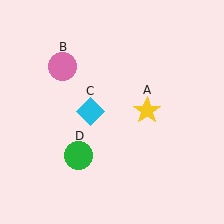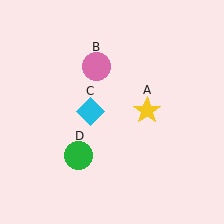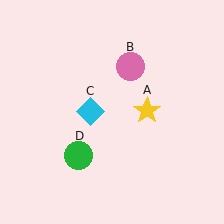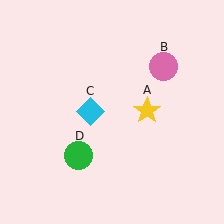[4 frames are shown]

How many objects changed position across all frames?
1 object changed position: pink circle (object B).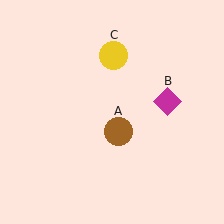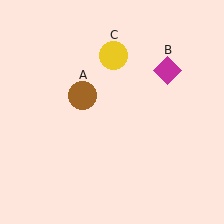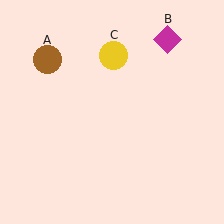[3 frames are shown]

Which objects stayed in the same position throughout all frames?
Yellow circle (object C) remained stationary.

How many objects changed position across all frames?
2 objects changed position: brown circle (object A), magenta diamond (object B).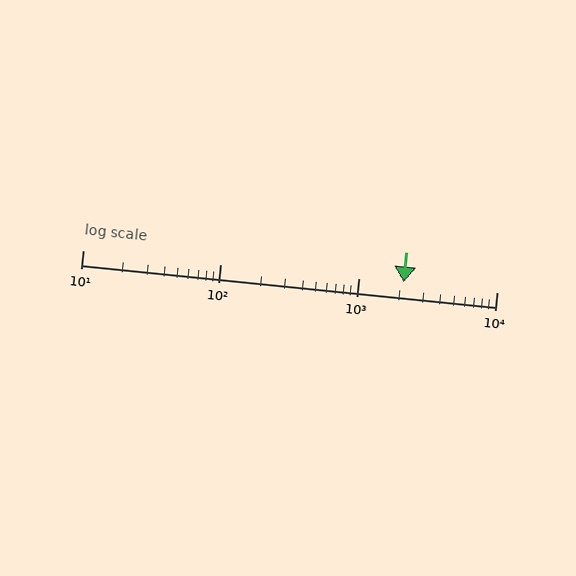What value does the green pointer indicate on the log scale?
The pointer indicates approximately 2100.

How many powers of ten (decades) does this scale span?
The scale spans 3 decades, from 10 to 10000.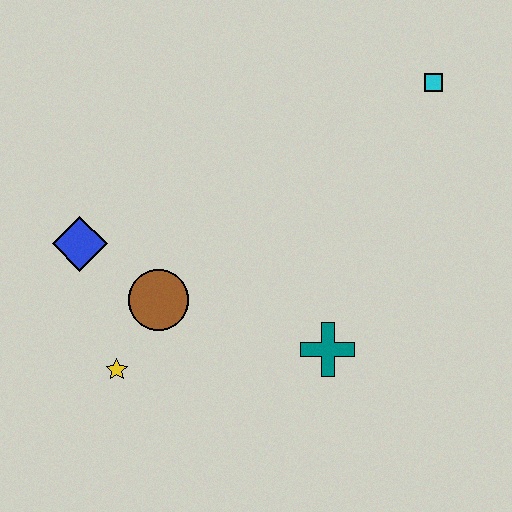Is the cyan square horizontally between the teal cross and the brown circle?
No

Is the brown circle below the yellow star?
No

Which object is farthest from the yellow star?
The cyan square is farthest from the yellow star.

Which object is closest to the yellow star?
The brown circle is closest to the yellow star.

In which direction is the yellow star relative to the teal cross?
The yellow star is to the left of the teal cross.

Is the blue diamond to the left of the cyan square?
Yes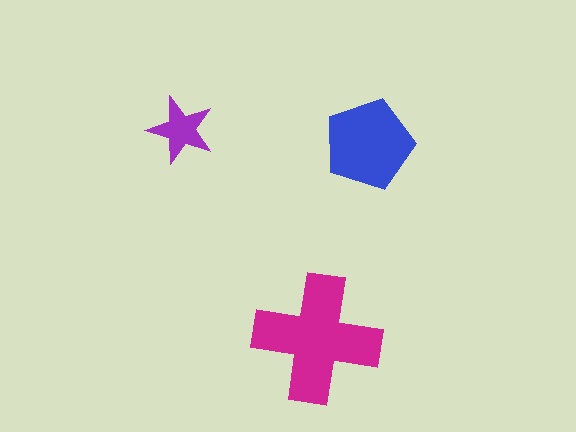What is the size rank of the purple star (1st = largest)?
3rd.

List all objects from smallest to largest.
The purple star, the blue pentagon, the magenta cross.